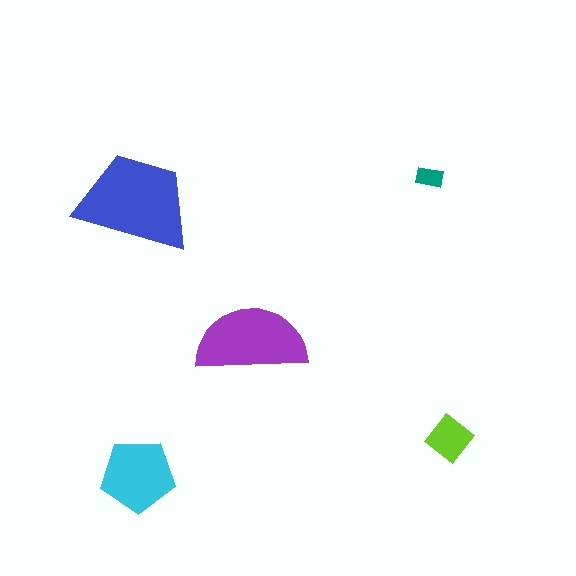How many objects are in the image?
There are 5 objects in the image.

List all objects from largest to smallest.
The blue trapezoid, the purple semicircle, the cyan pentagon, the lime diamond, the teal rectangle.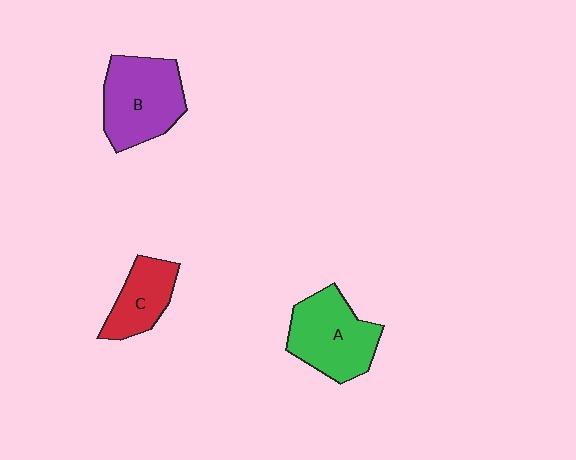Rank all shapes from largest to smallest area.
From largest to smallest: B (purple), A (green), C (red).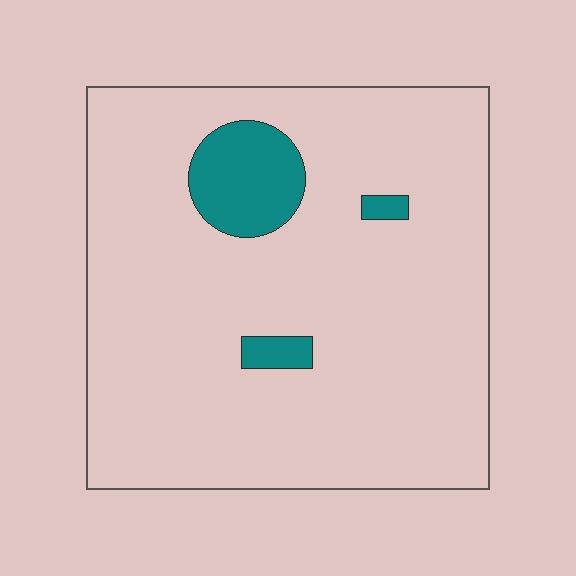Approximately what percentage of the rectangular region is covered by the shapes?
Approximately 10%.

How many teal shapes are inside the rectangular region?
3.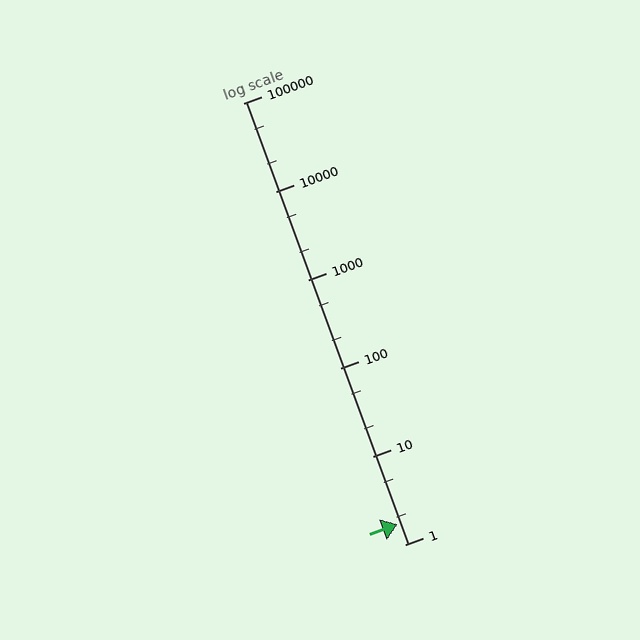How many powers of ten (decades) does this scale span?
The scale spans 5 decades, from 1 to 100000.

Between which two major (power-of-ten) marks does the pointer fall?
The pointer is between 1 and 10.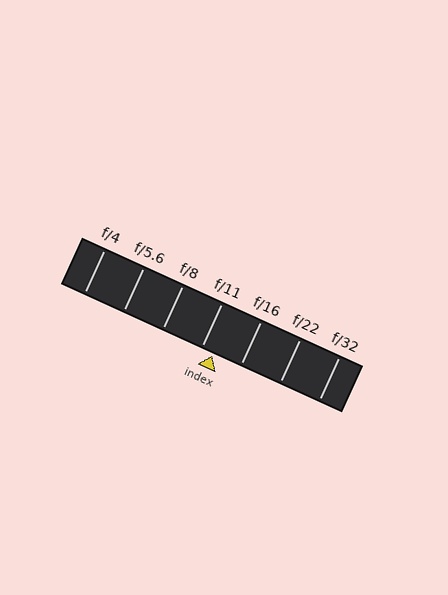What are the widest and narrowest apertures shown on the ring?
The widest aperture shown is f/4 and the narrowest is f/32.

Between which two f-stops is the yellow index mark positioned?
The index mark is between f/11 and f/16.